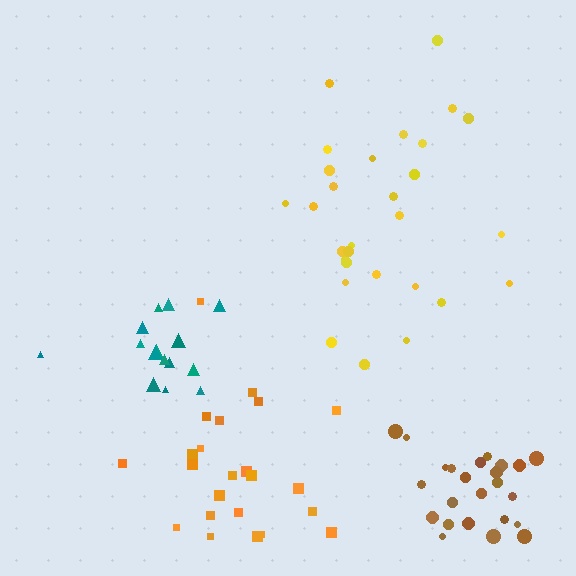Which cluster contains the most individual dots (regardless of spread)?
Yellow (29).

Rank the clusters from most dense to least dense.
brown, teal, orange, yellow.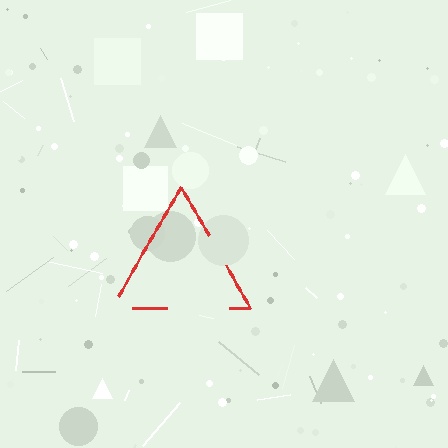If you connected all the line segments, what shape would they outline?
They would outline a triangle.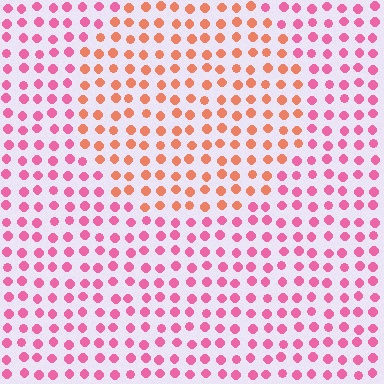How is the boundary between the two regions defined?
The boundary is defined purely by a slight shift in hue (about 41 degrees). Spacing, size, and orientation are identical on both sides.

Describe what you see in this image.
The image is filled with small pink elements in a uniform arrangement. A circle-shaped region is visible where the elements are tinted to a slightly different hue, forming a subtle color boundary.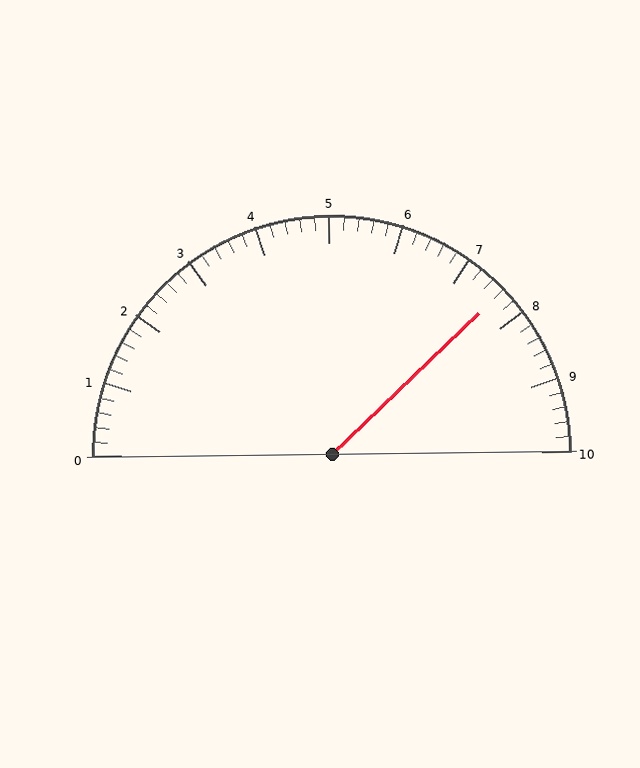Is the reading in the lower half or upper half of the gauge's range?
The reading is in the upper half of the range (0 to 10).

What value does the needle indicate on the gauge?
The needle indicates approximately 7.6.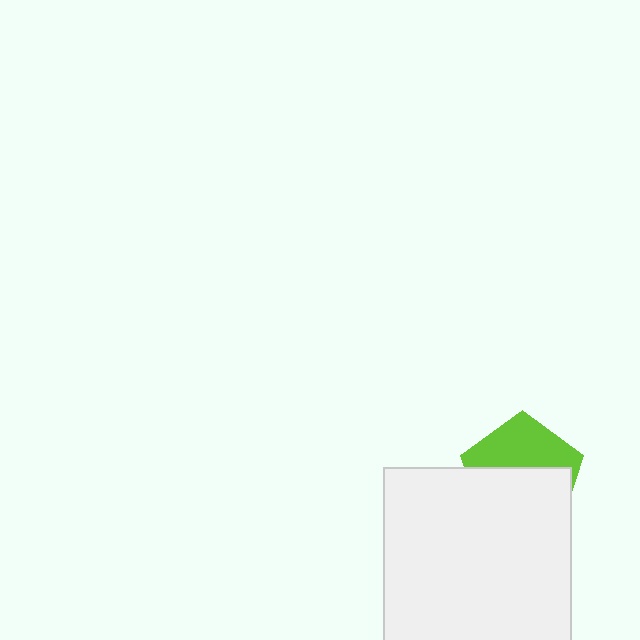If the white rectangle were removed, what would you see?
You would see the complete lime pentagon.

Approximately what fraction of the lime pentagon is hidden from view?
Roughly 56% of the lime pentagon is hidden behind the white rectangle.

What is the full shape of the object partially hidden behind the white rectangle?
The partially hidden object is a lime pentagon.